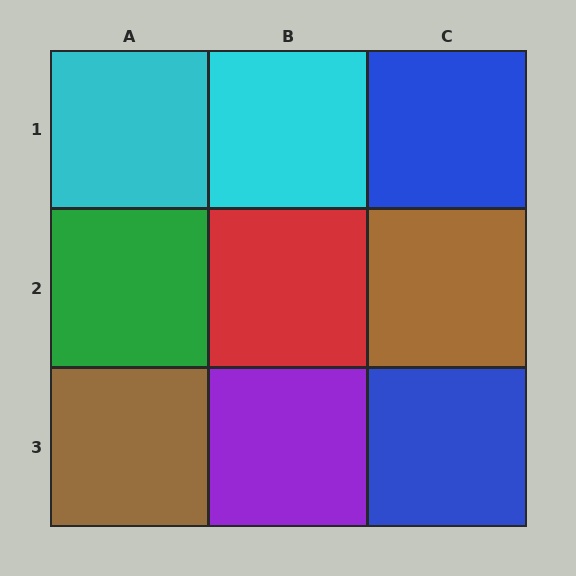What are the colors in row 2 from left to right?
Green, red, brown.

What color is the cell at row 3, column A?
Brown.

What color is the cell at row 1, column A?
Cyan.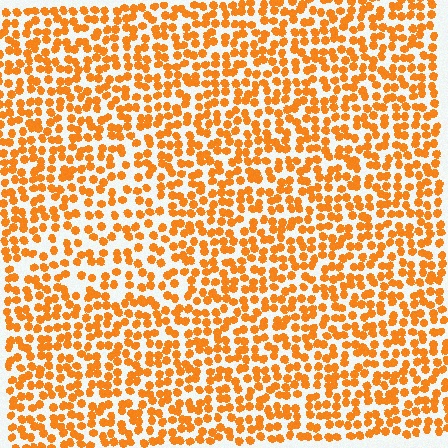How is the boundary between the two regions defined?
The boundary is defined by a change in element density (approximately 1.5x ratio). All elements are the same color, size, and shape.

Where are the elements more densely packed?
The elements are more densely packed outside the triangle boundary.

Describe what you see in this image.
The image contains small orange elements arranged at two different densities. A triangle-shaped region is visible where the elements are less densely packed than the surrounding area.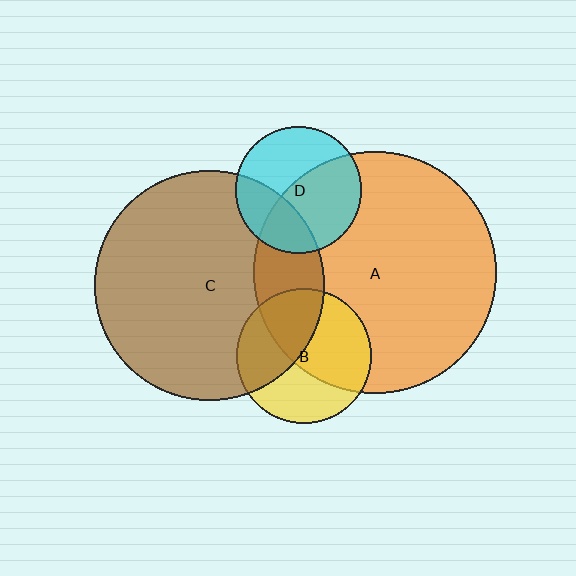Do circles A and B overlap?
Yes.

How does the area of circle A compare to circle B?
Approximately 3.2 times.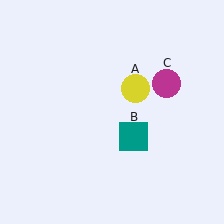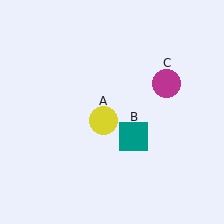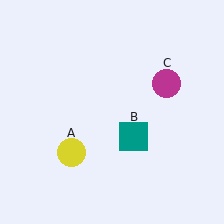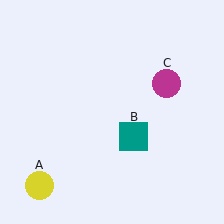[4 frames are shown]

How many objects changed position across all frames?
1 object changed position: yellow circle (object A).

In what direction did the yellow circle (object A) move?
The yellow circle (object A) moved down and to the left.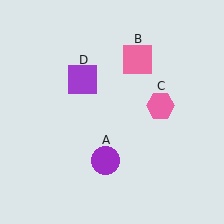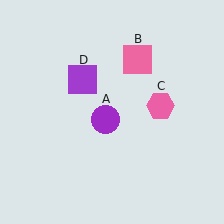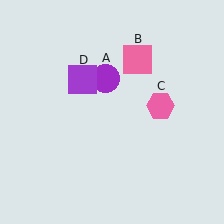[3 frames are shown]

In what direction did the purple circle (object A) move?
The purple circle (object A) moved up.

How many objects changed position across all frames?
1 object changed position: purple circle (object A).